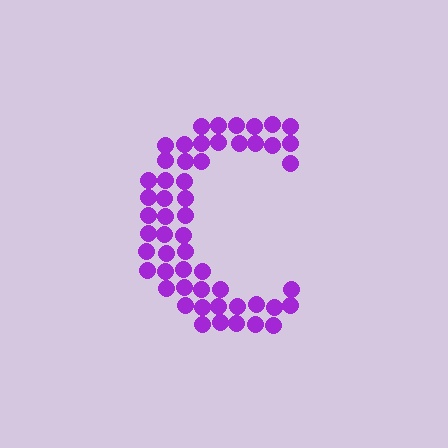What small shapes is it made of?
It is made of small circles.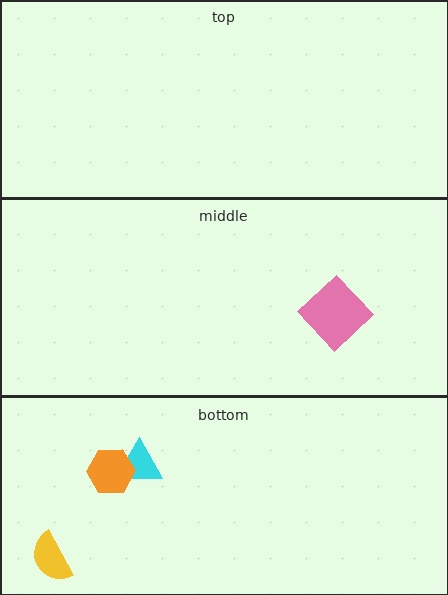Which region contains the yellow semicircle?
The bottom region.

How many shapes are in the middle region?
1.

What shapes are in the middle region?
The pink diamond.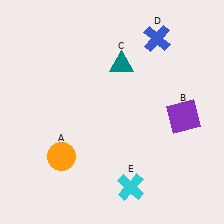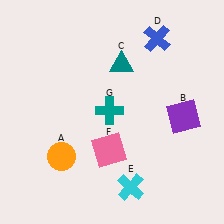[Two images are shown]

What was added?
A pink square (F), a teal cross (G) were added in Image 2.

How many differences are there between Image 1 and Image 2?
There are 2 differences between the two images.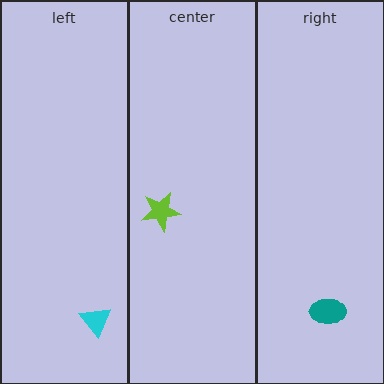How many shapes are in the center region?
1.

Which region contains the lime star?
The center region.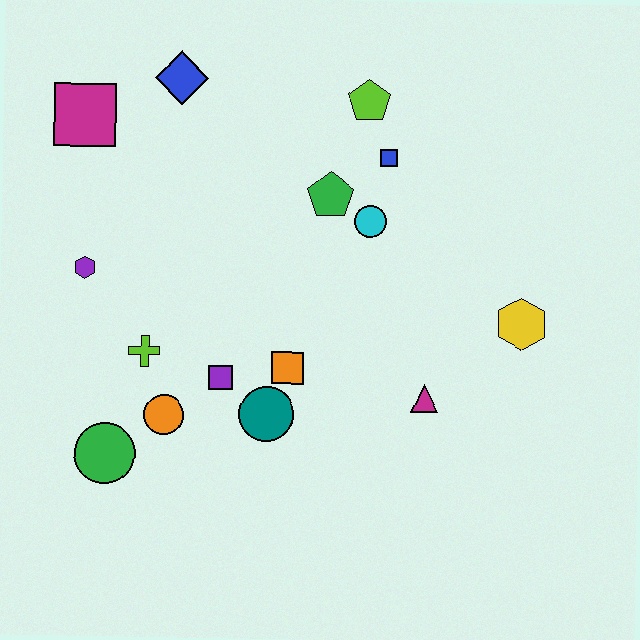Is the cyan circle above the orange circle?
Yes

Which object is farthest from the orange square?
The magenta square is farthest from the orange square.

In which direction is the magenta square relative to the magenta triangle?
The magenta square is to the left of the magenta triangle.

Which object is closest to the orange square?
The teal circle is closest to the orange square.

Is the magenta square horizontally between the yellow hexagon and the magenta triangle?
No